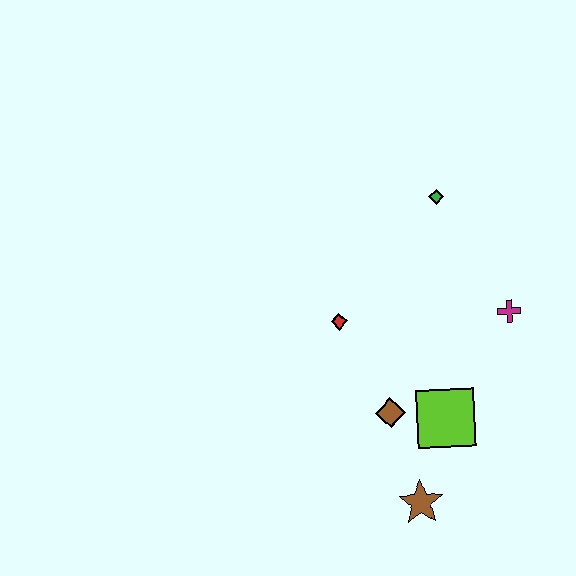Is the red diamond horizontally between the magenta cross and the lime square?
No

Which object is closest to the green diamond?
The magenta cross is closest to the green diamond.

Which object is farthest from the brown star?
The green diamond is farthest from the brown star.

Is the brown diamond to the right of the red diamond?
Yes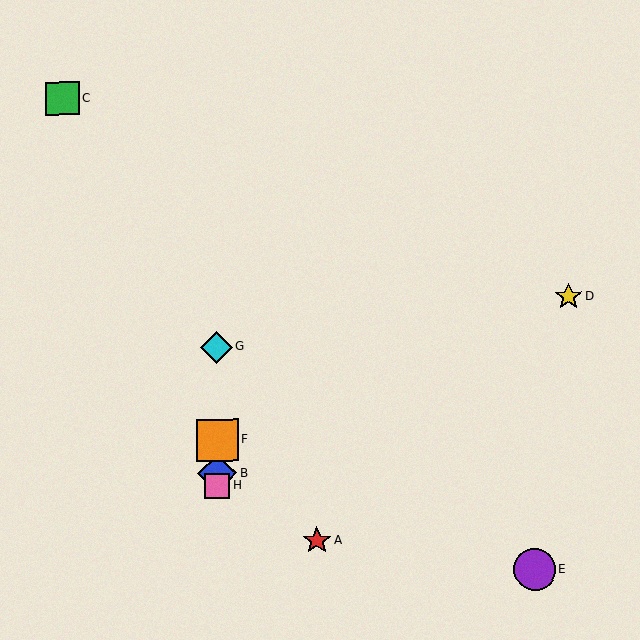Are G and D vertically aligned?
No, G is at x≈216 and D is at x≈568.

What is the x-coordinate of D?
Object D is at x≈568.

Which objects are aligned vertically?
Objects B, F, G, H are aligned vertically.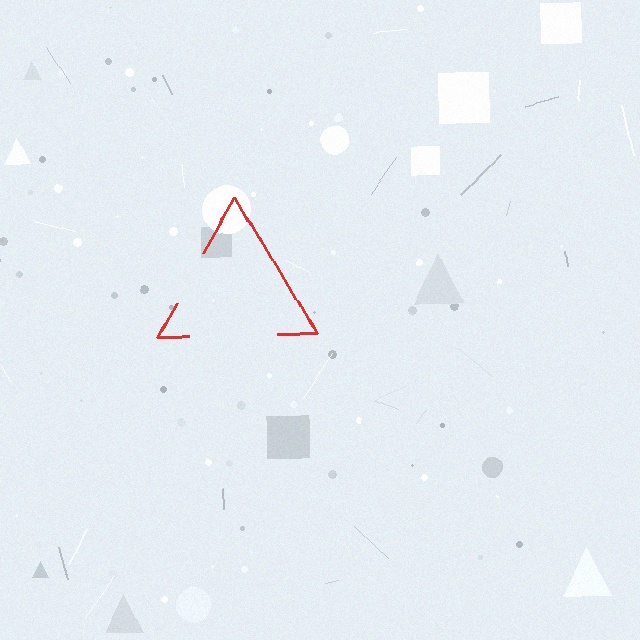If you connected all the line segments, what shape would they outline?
They would outline a triangle.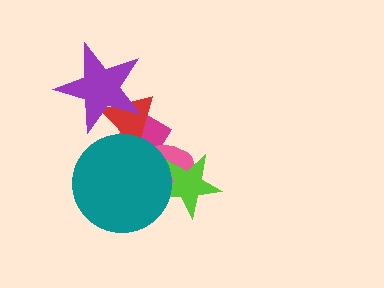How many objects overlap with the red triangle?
3 objects overlap with the red triangle.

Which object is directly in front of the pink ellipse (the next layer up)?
The lime star is directly in front of the pink ellipse.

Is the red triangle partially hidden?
Yes, it is partially covered by another shape.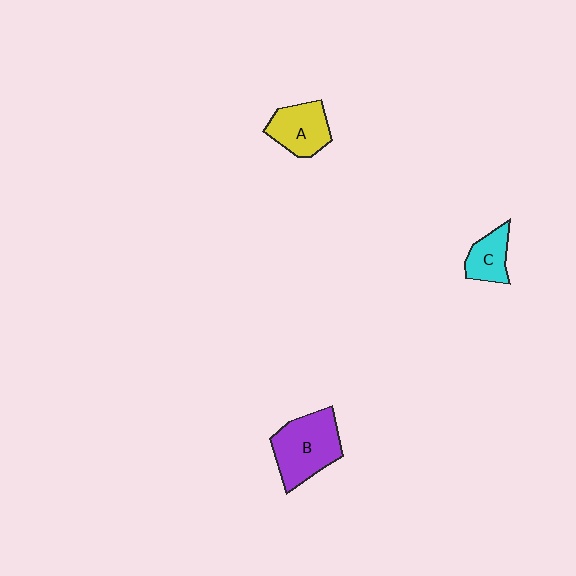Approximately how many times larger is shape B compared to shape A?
Approximately 1.4 times.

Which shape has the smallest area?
Shape C (cyan).